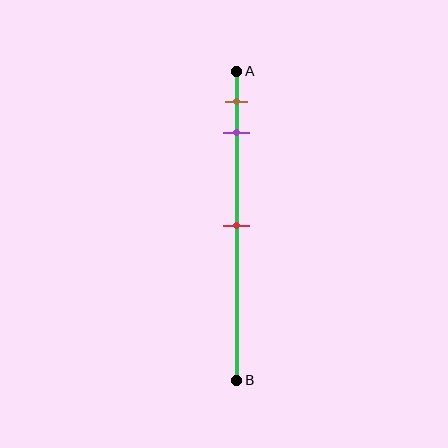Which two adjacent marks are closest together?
The brown and purple marks are the closest adjacent pair.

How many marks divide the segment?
There are 3 marks dividing the segment.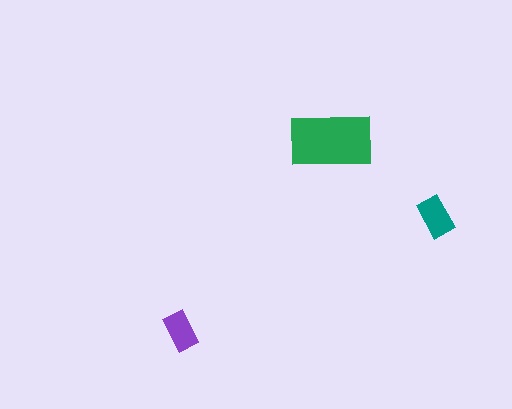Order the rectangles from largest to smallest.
the green one, the teal one, the purple one.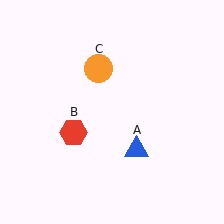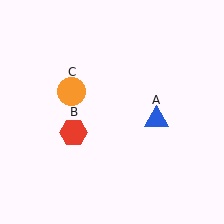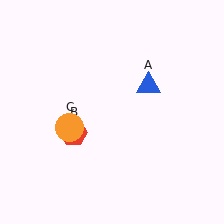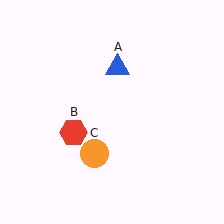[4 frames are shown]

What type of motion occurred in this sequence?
The blue triangle (object A), orange circle (object C) rotated counterclockwise around the center of the scene.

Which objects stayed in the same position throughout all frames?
Red hexagon (object B) remained stationary.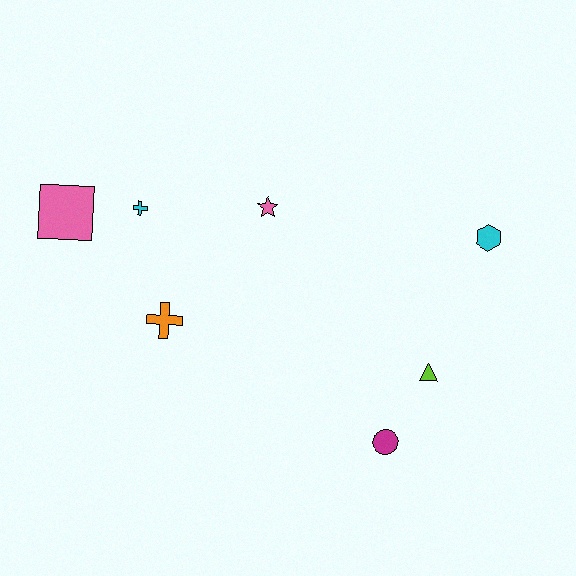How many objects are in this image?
There are 7 objects.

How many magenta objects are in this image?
There is 1 magenta object.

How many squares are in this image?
There is 1 square.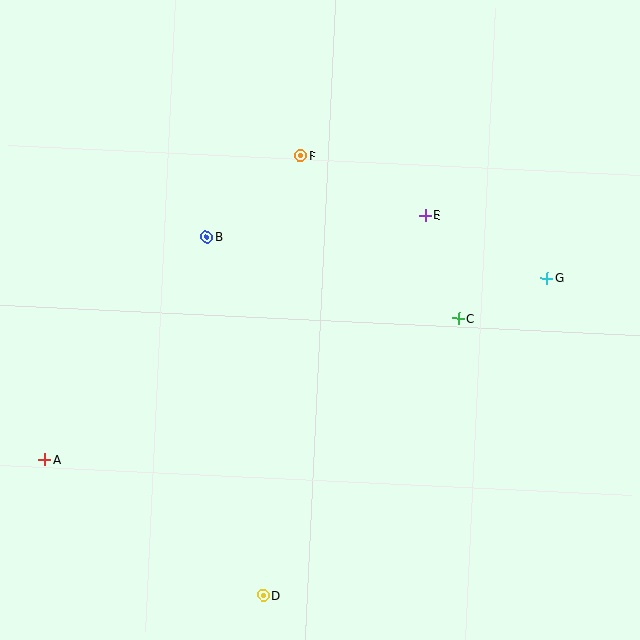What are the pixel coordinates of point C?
Point C is at (459, 318).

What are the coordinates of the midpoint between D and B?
The midpoint between D and B is at (235, 416).